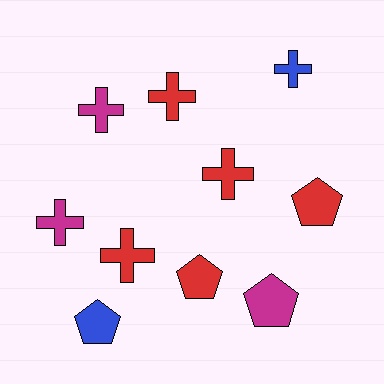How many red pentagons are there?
There are 2 red pentagons.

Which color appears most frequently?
Red, with 5 objects.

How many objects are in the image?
There are 10 objects.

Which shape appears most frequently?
Cross, with 6 objects.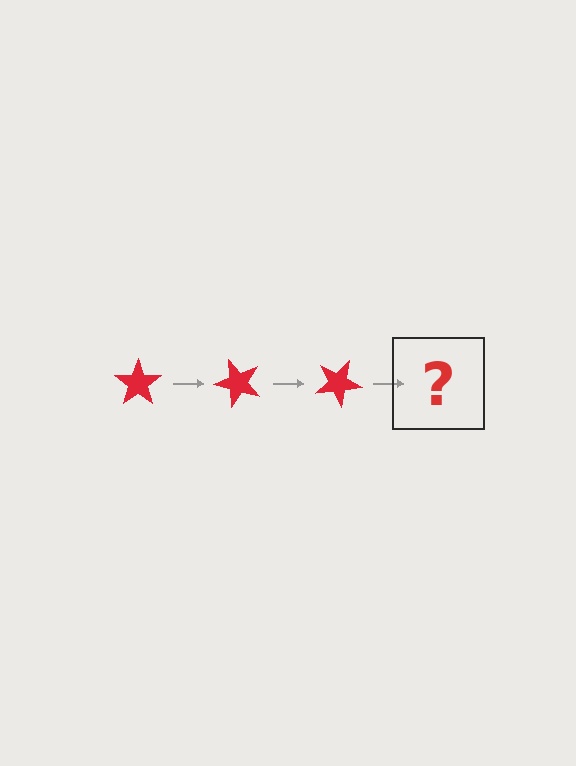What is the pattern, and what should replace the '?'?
The pattern is that the star rotates 50 degrees each step. The '?' should be a red star rotated 150 degrees.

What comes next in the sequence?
The next element should be a red star rotated 150 degrees.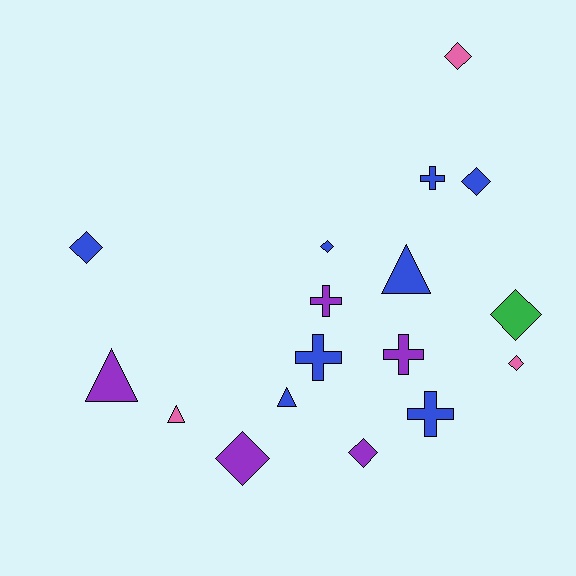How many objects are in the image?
There are 17 objects.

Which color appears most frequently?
Blue, with 8 objects.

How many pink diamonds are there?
There are 2 pink diamonds.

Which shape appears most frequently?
Diamond, with 8 objects.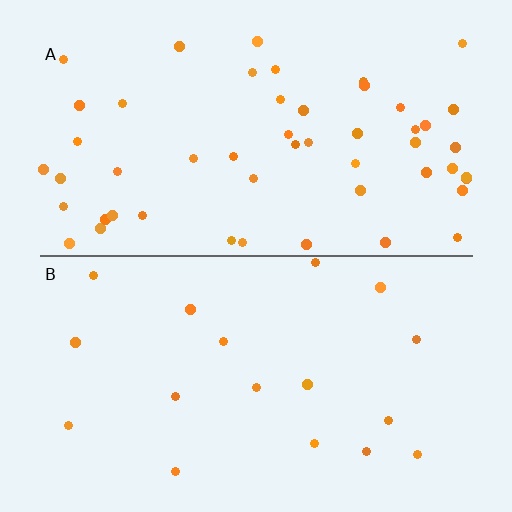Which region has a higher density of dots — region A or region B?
A (the top).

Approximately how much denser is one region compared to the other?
Approximately 3.0× — region A over region B.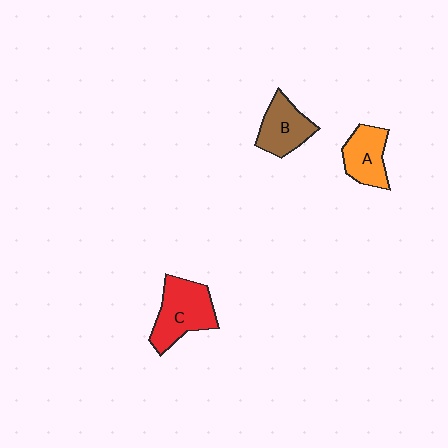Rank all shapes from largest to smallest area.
From largest to smallest: C (red), B (brown), A (orange).